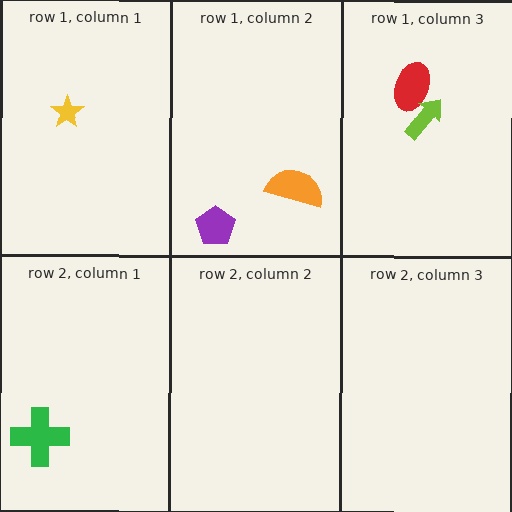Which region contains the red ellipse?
The row 1, column 3 region.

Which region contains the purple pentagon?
The row 1, column 2 region.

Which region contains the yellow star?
The row 1, column 1 region.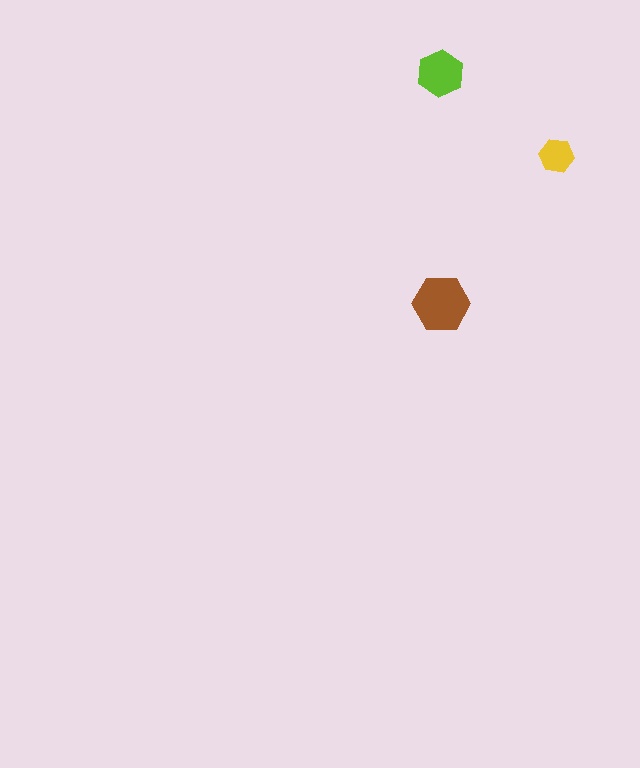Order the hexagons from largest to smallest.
the brown one, the lime one, the yellow one.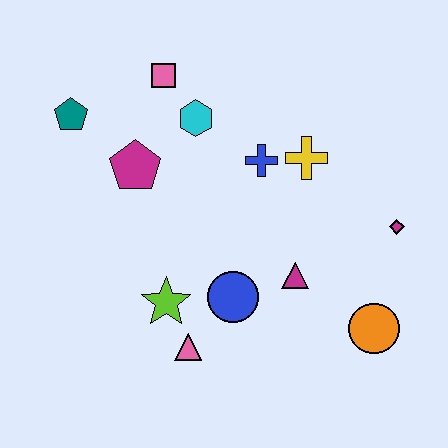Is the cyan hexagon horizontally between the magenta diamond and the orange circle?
No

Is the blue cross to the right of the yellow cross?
No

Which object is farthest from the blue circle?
The teal pentagon is farthest from the blue circle.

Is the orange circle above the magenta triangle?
No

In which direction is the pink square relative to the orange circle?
The pink square is above the orange circle.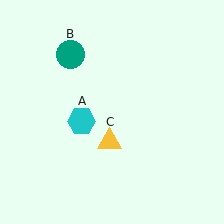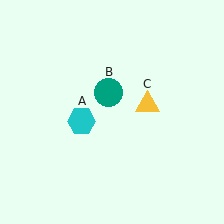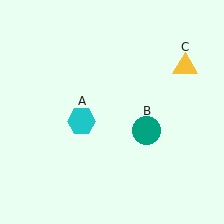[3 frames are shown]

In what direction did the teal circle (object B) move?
The teal circle (object B) moved down and to the right.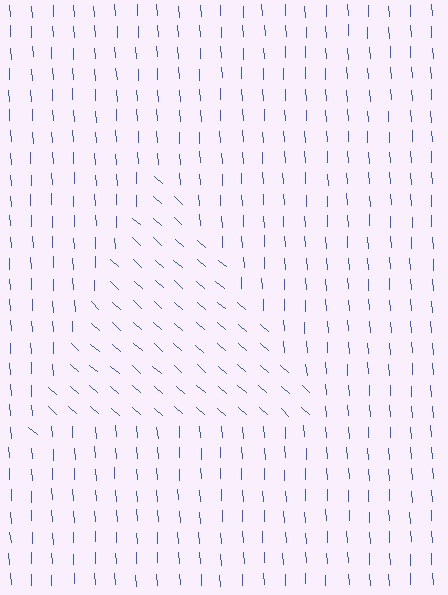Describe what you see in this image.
The image is filled with small blue line segments. A triangle region in the image has lines oriented differently from the surrounding lines, creating a visible texture boundary.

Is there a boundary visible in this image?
Yes, there is a texture boundary formed by a change in line orientation.